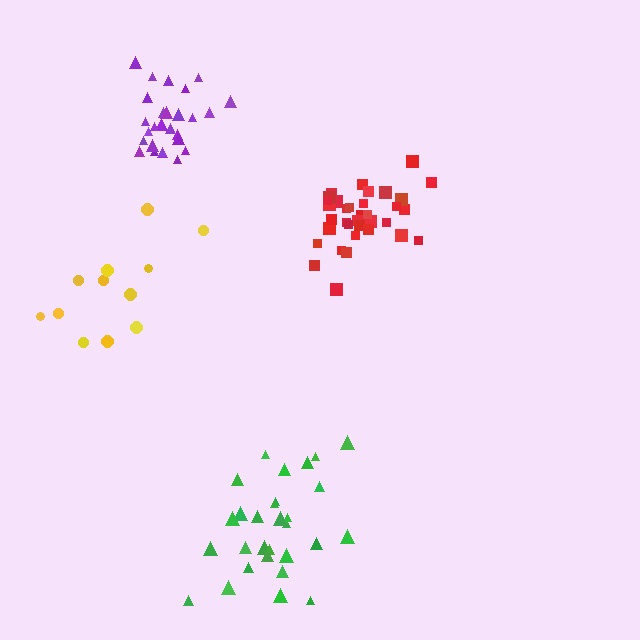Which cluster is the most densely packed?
Purple.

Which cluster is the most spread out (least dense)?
Yellow.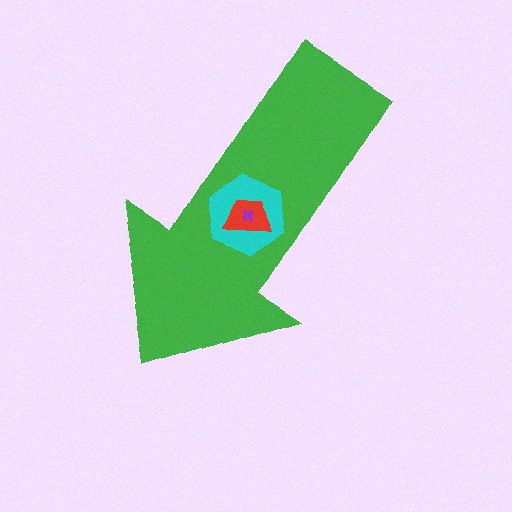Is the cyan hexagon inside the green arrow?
Yes.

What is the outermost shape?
The green arrow.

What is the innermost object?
The purple cross.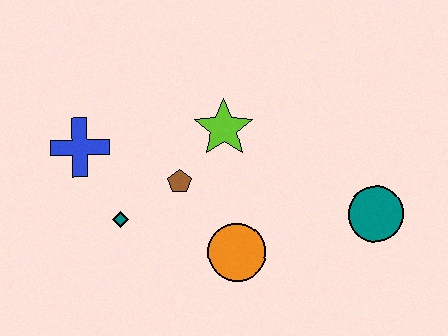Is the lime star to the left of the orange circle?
Yes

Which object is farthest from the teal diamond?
The teal circle is farthest from the teal diamond.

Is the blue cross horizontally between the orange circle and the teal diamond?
No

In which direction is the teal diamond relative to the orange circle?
The teal diamond is to the left of the orange circle.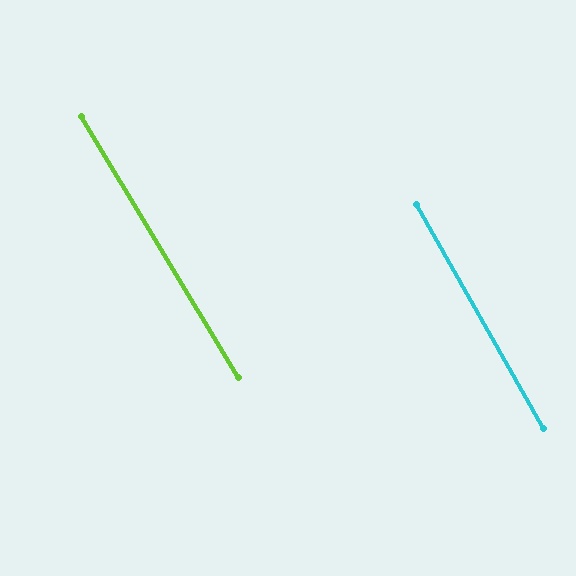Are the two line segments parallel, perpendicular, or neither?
Parallel — their directions differ by only 1.3°.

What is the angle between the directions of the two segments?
Approximately 1 degree.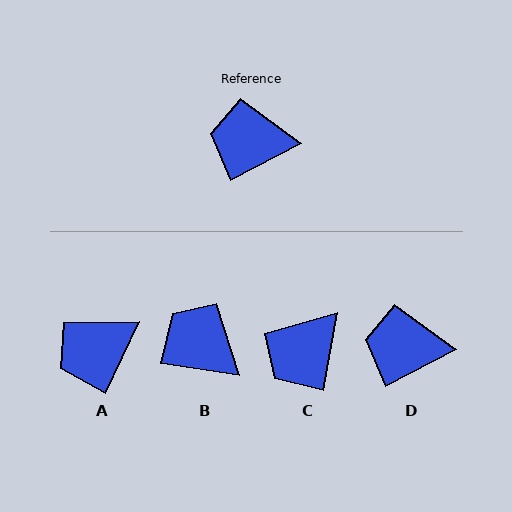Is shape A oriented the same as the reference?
No, it is off by about 37 degrees.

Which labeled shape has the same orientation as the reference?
D.